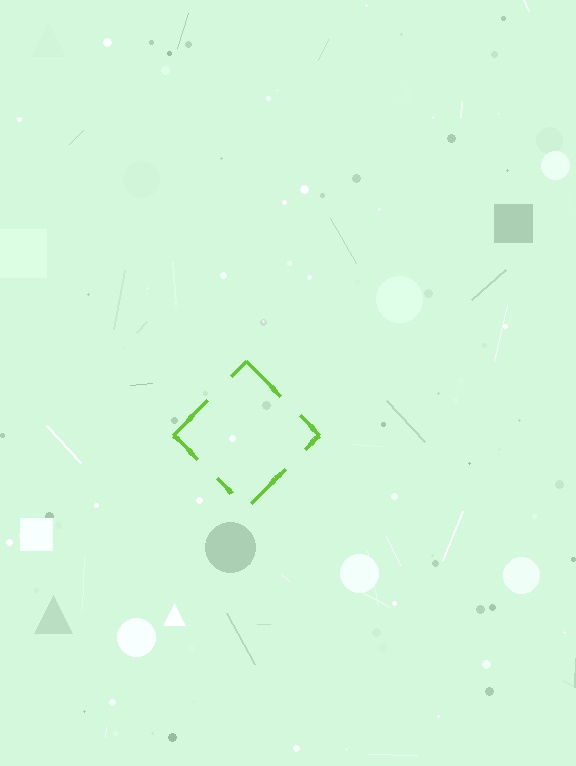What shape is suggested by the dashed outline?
The dashed outline suggests a diamond.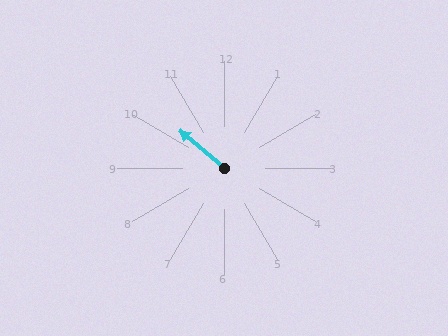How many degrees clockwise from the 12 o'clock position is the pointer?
Approximately 310 degrees.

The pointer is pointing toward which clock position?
Roughly 10 o'clock.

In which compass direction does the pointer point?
Northwest.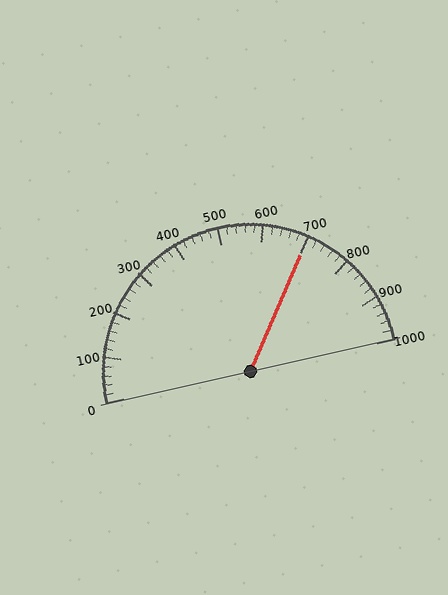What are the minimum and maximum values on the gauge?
The gauge ranges from 0 to 1000.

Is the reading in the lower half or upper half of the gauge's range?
The reading is in the upper half of the range (0 to 1000).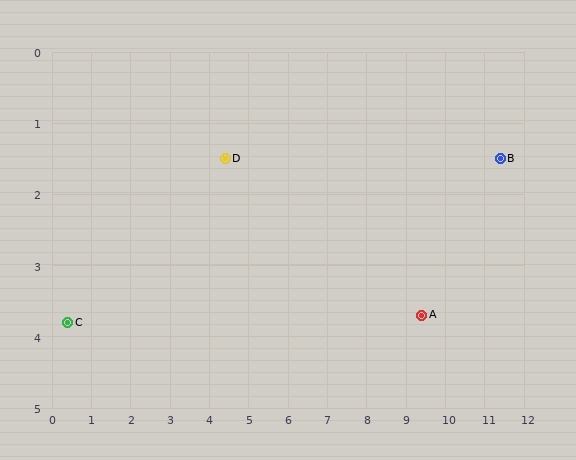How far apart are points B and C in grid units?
Points B and C are about 11.2 grid units apart.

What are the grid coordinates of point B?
Point B is at approximately (11.4, 1.5).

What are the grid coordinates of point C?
Point C is at approximately (0.4, 3.8).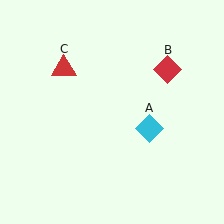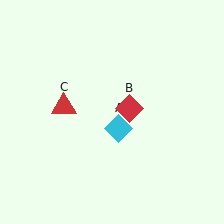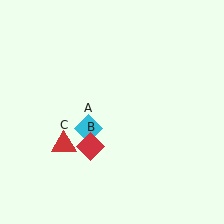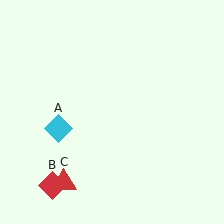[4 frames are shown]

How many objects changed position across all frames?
3 objects changed position: cyan diamond (object A), red diamond (object B), red triangle (object C).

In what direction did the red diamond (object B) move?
The red diamond (object B) moved down and to the left.